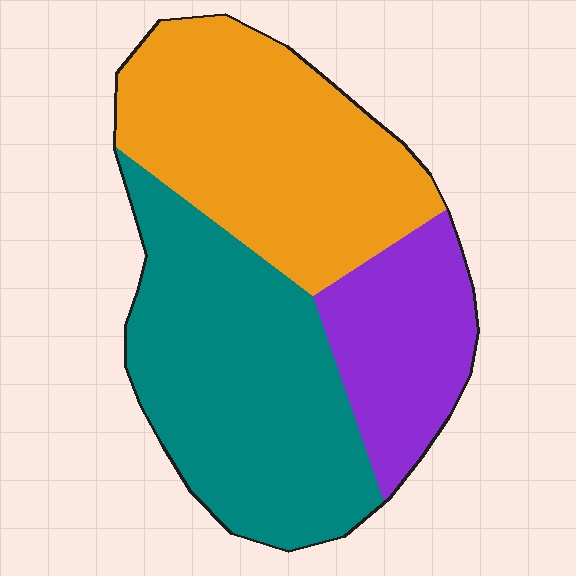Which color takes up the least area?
Purple, at roughly 20%.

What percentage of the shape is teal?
Teal takes up about two fifths (2/5) of the shape.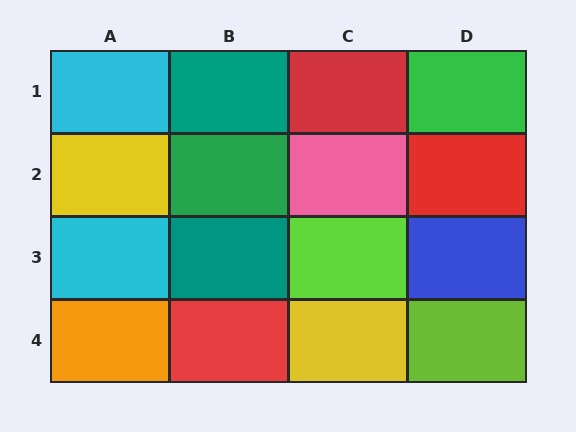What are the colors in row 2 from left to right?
Yellow, green, pink, red.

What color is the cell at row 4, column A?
Orange.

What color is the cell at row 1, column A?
Cyan.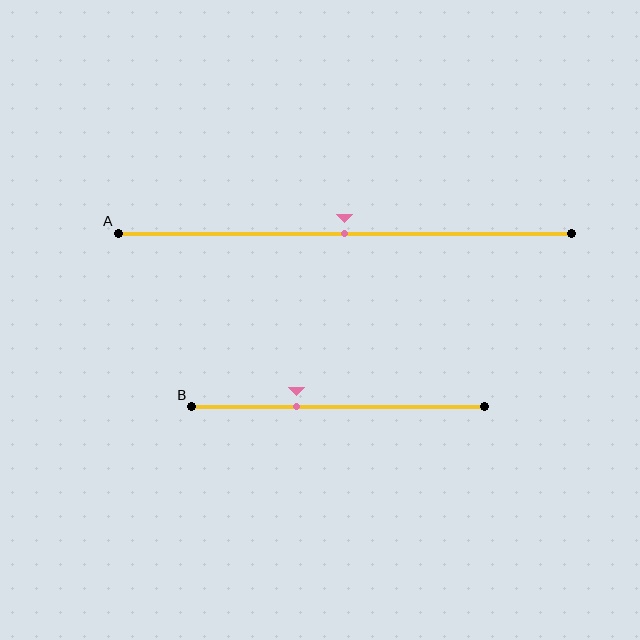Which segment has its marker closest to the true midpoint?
Segment A has its marker closest to the true midpoint.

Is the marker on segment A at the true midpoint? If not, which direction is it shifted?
Yes, the marker on segment A is at the true midpoint.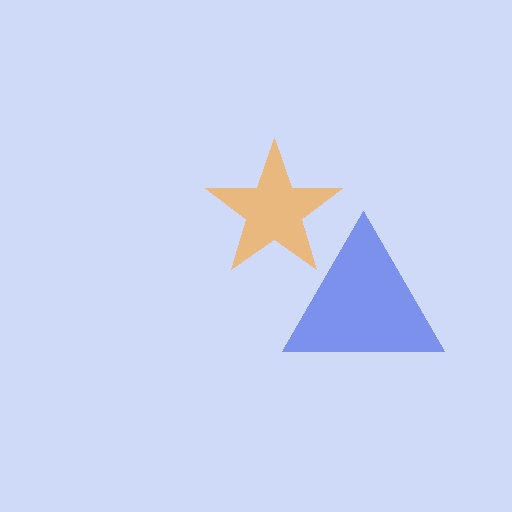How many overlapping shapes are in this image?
There are 2 overlapping shapes in the image.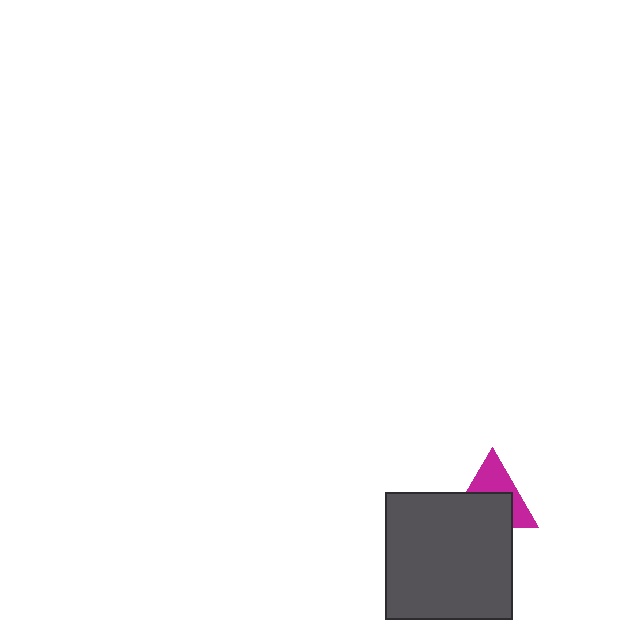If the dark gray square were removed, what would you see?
You would see the complete magenta triangle.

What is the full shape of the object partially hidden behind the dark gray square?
The partially hidden object is a magenta triangle.